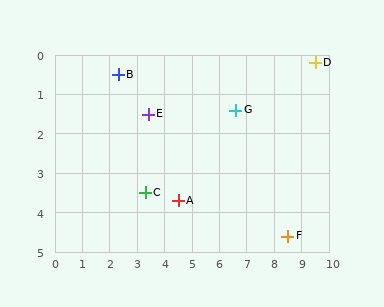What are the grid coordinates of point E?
Point E is at approximately (3.4, 1.5).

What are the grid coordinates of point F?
Point F is at approximately (8.5, 4.6).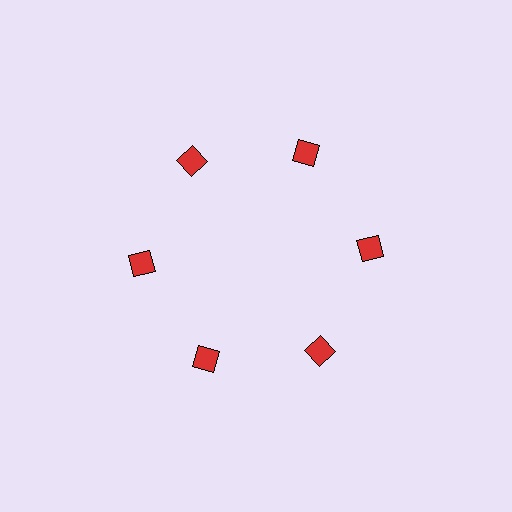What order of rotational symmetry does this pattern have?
This pattern has 6-fold rotational symmetry.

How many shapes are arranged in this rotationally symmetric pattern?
There are 6 shapes, arranged in 6 groups of 1.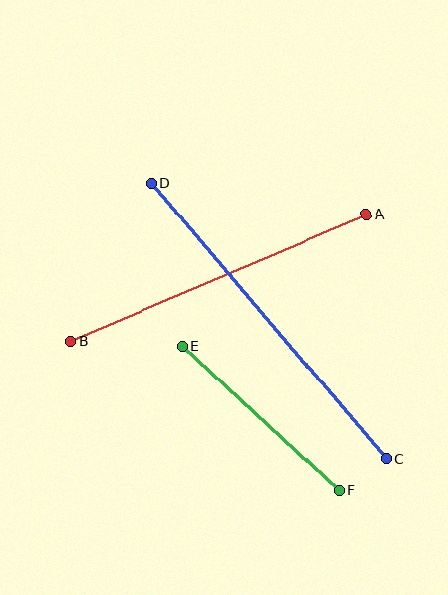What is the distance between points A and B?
The distance is approximately 321 pixels.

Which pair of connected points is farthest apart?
Points C and D are farthest apart.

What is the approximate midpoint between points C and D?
The midpoint is at approximately (269, 321) pixels.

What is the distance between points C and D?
The distance is approximately 362 pixels.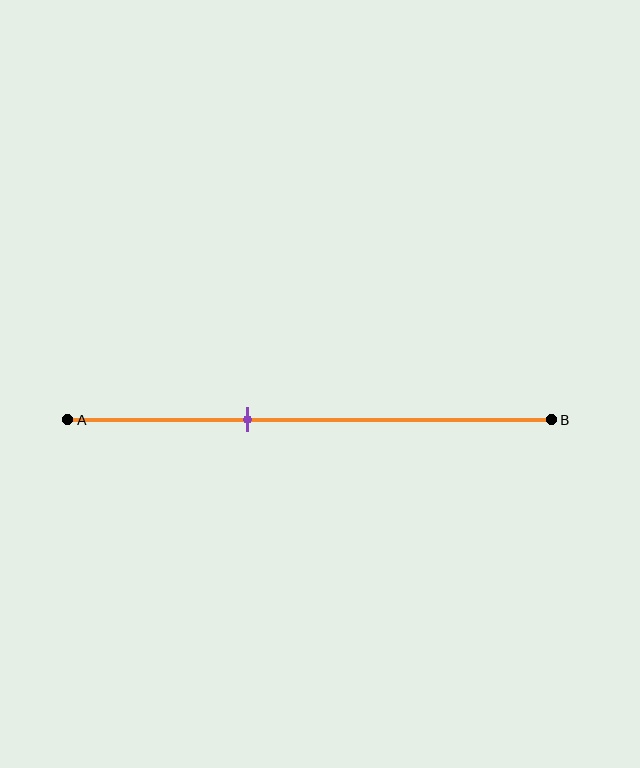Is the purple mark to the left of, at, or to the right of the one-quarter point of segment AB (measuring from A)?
The purple mark is to the right of the one-quarter point of segment AB.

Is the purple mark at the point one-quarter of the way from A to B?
No, the mark is at about 35% from A, not at the 25% one-quarter point.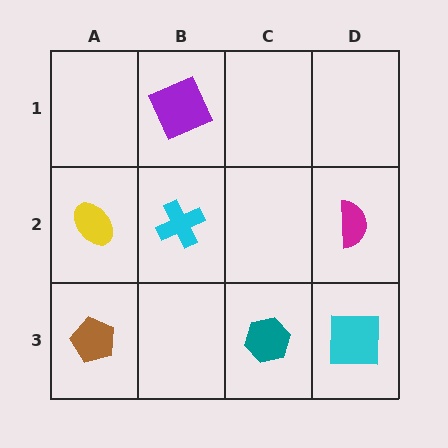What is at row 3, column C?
A teal hexagon.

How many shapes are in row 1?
1 shape.